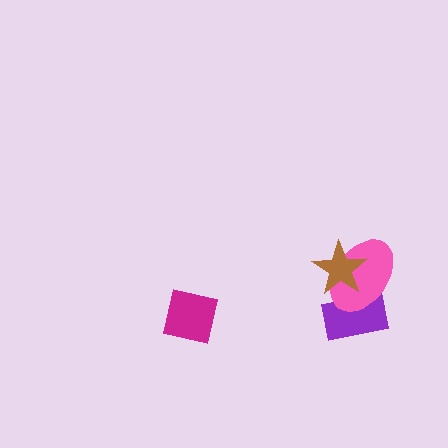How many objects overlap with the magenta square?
0 objects overlap with the magenta square.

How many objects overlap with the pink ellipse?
2 objects overlap with the pink ellipse.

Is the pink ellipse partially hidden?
Yes, it is partially covered by another shape.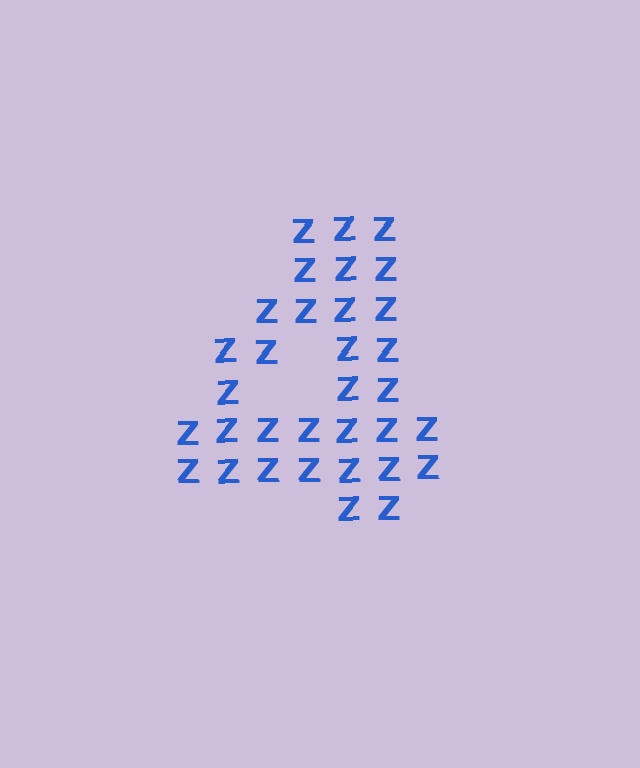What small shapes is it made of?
It is made of small letter Z's.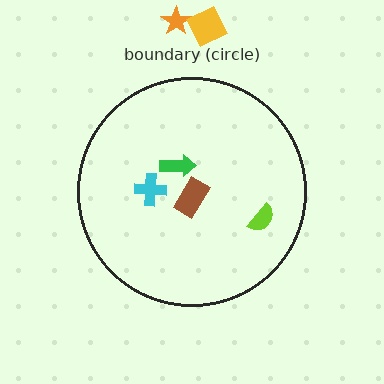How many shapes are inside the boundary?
4 inside, 2 outside.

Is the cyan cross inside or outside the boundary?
Inside.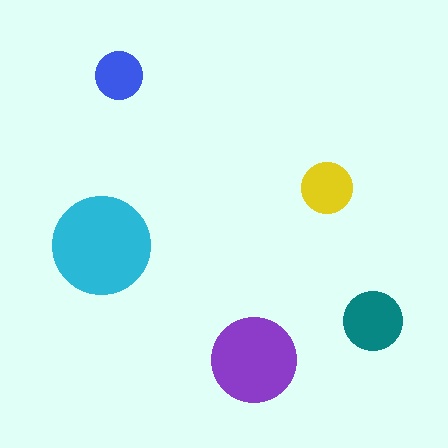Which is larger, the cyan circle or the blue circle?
The cyan one.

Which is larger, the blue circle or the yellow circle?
The yellow one.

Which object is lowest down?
The purple circle is bottommost.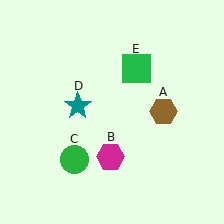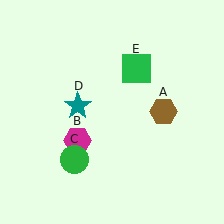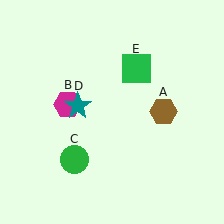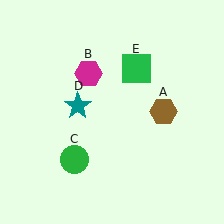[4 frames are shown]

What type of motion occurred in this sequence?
The magenta hexagon (object B) rotated clockwise around the center of the scene.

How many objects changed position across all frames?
1 object changed position: magenta hexagon (object B).